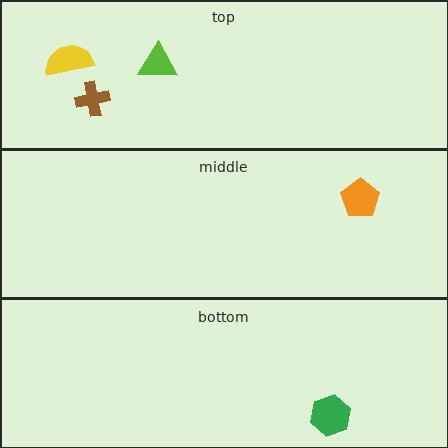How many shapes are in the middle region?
1.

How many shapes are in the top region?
3.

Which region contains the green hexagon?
The bottom region.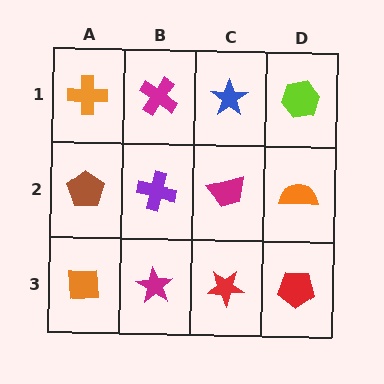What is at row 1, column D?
A lime hexagon.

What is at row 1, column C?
A blue star.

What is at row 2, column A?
A brown pentagon.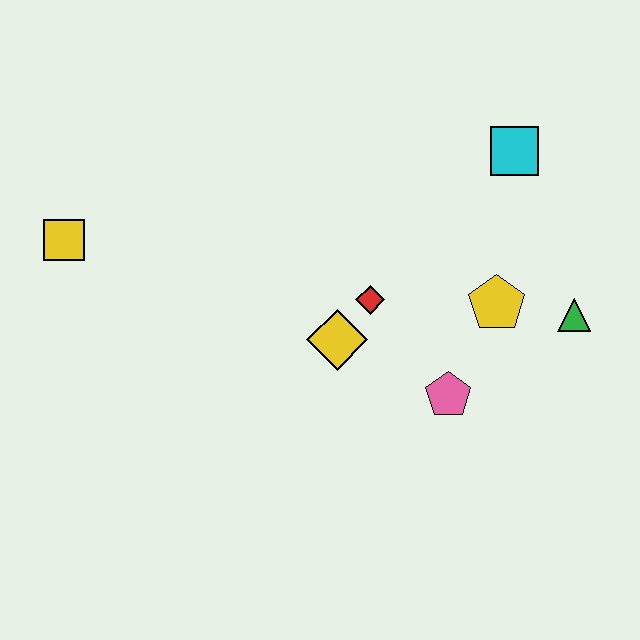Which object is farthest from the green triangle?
The yellow square is farthest from the green triangle.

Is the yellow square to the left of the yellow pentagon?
Yes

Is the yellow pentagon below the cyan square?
Yes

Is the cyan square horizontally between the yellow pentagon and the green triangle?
Yes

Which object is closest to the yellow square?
The yellow diamond is closest to the yellow square.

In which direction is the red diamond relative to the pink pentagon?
The red diamond is above the pink pentagon.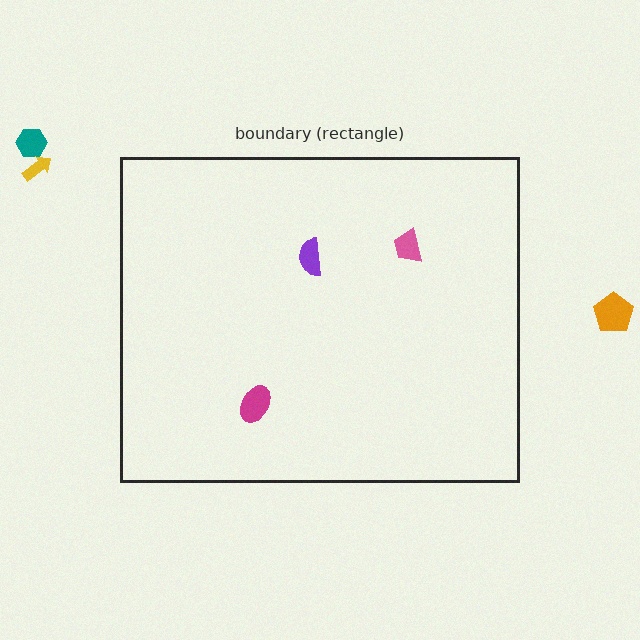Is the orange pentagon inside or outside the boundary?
Outside.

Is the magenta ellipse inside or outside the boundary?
Inside.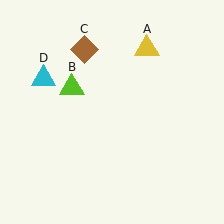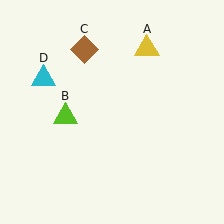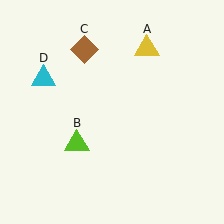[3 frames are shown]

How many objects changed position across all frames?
1 object changed position: lime triangle (object B).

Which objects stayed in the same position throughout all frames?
Yellow triangle (object A) and brown diamond (object C) and cyan triangle (object D) remained stationary.